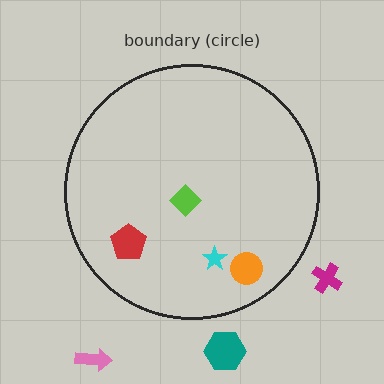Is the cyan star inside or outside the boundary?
Inside.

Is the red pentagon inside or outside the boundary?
Inside.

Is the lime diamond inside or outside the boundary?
Inside.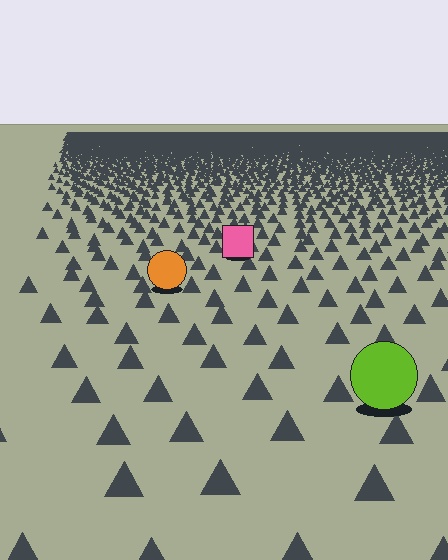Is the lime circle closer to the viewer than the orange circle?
Yes. The lime circle is closer — you can tell from the texture gradient: the ground texture is coarser near it.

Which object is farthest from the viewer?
The pink square is farthest from the viewer. It appears smaller and the ground texture around it is denser.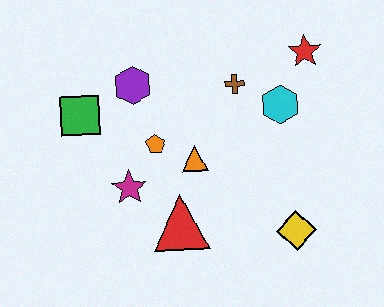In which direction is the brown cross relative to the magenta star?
The brown cross is to the right of the magenta star.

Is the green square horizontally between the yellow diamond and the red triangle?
No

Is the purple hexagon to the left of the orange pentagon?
Yes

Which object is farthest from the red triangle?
The red star is farthest from the red triangle.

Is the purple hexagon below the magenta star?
No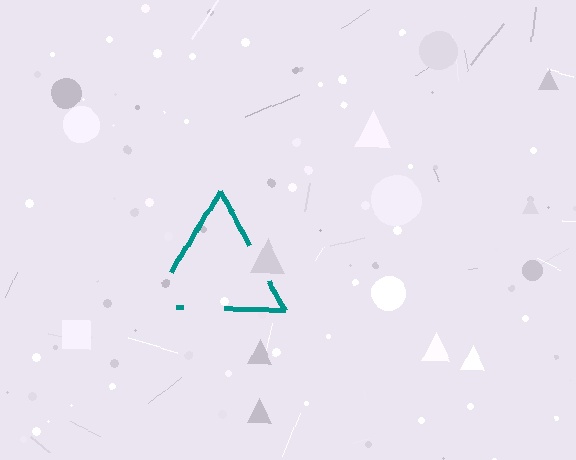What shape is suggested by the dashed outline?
The dashed outline suggests a triangle.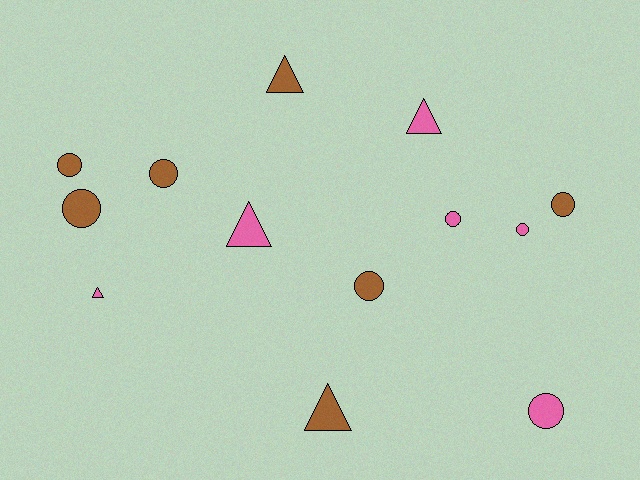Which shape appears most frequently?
Circle, with 8 objects.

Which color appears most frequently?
Brown, with 7 objects.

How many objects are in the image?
There are 13 objects.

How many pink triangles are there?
There are 3 pink triangles.